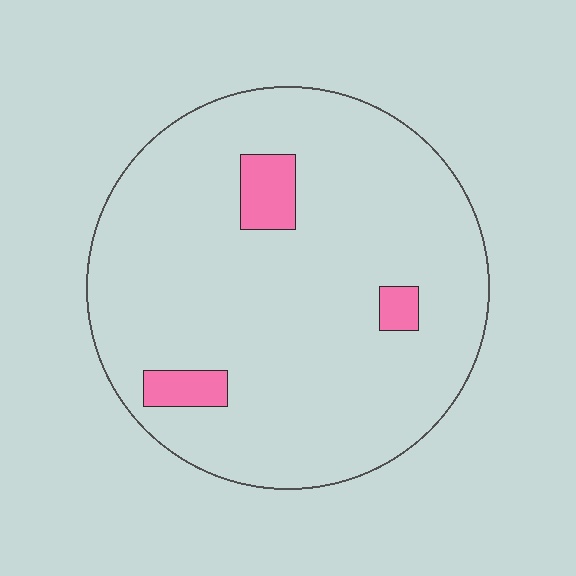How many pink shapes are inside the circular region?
3.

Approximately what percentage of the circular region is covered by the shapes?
Approximately 5%.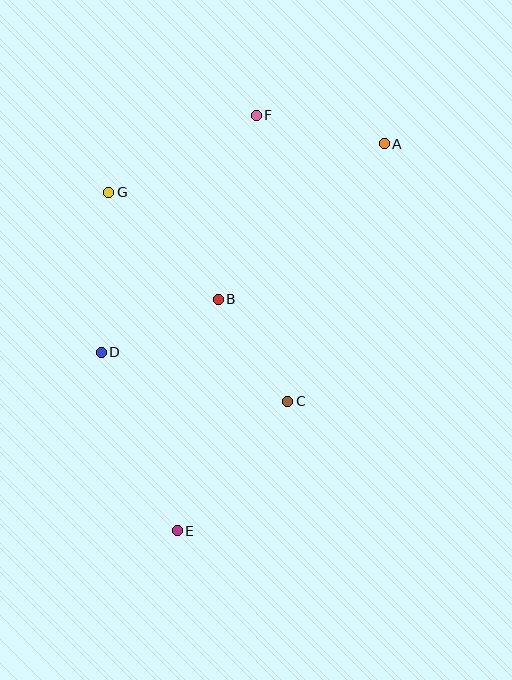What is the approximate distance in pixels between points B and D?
The distance between B and D is approximately 129 pixels.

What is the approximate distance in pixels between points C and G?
The distance between C and G is approximately 275 pixels.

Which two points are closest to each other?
Points B and C are closest to each other.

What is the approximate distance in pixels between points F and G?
The distance between F and G is approximately 166 pixels.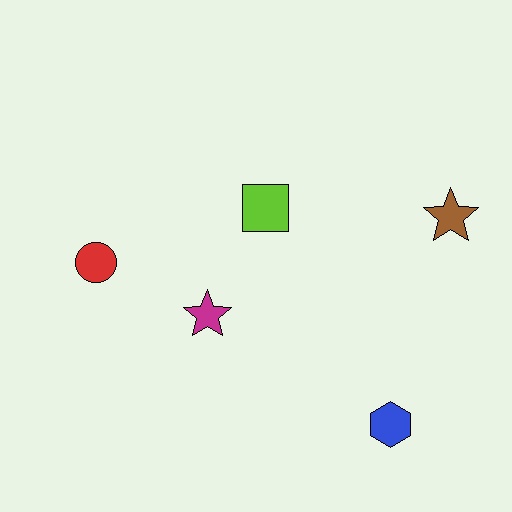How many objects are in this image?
There are 5 objects.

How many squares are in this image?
There is 1 square.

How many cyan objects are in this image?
There are no cyan objects.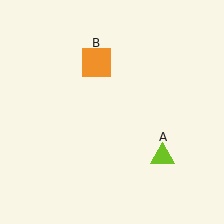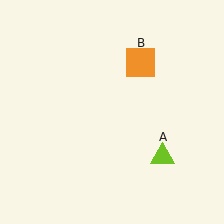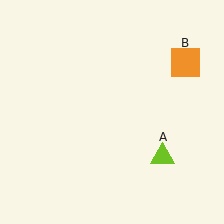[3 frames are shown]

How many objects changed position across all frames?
1 object changed position: orange square (object B).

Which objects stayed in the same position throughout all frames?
Lime triangle (object A) remained stationary.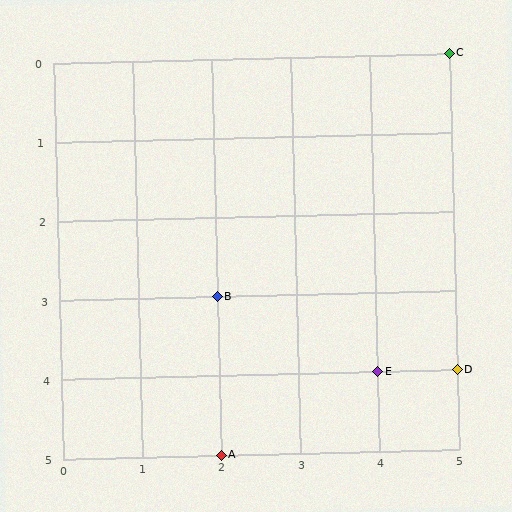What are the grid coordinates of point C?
Point C is at grid coordinates (5, 0).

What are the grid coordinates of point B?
Point B is at grid coordinates (2, 3).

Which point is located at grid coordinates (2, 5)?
Point A is at (2, 5).